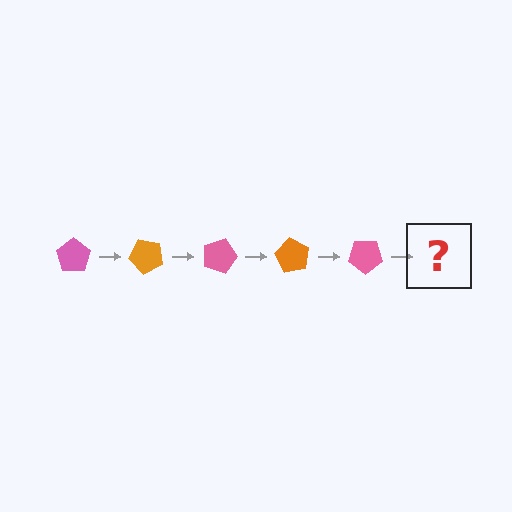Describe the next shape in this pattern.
It should be an orange pentagon, rotated 225 degrees from the start.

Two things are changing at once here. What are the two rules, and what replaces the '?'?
The two rules are that it rotates 45 degrees each step and the color cycles through pink and orange. The '?' should be an orange pentagon, rotated 225 degrees from the start.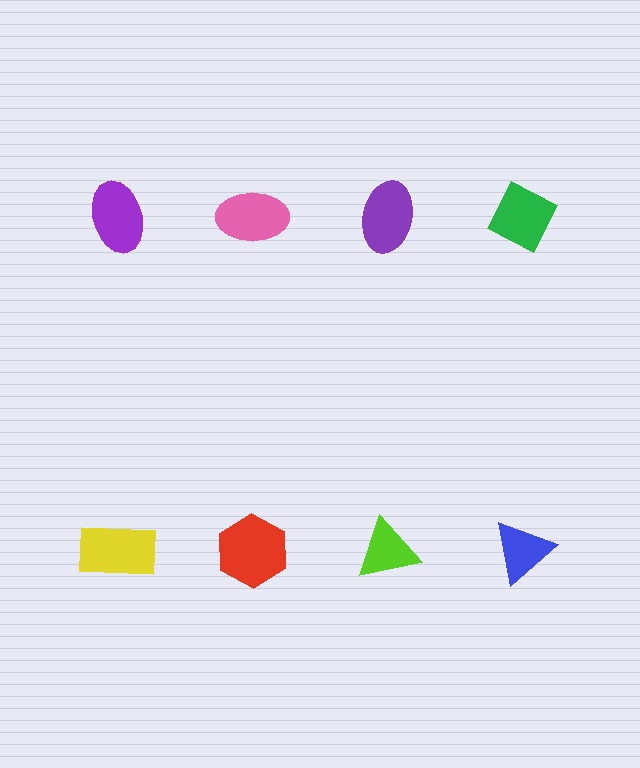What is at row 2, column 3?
A lime triangle.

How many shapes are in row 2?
4 shapes.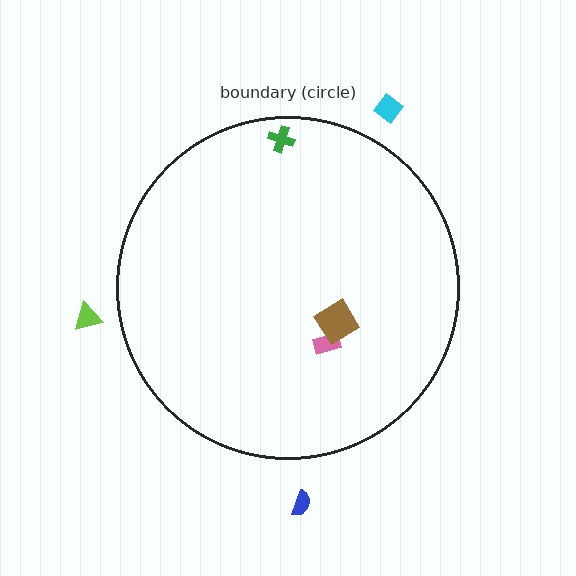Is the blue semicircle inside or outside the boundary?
Outside.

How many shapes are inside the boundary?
3 inside, 3 outside.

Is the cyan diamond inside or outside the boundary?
Outside.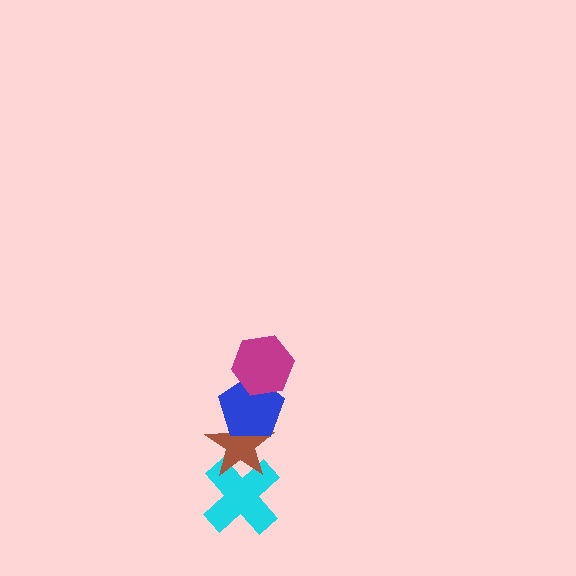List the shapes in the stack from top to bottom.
From top to bottom: the magenta hexagon, the blue pentagon, the brown star, the cyan cross.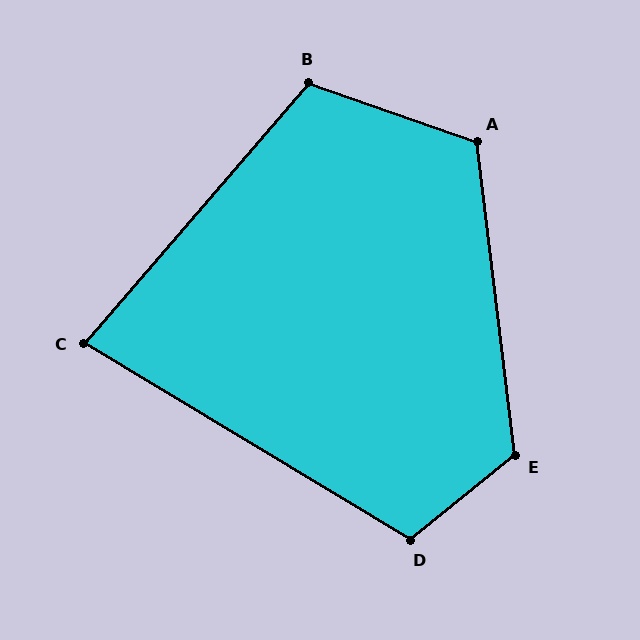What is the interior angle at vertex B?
Approximately 112 degrees (obtuse).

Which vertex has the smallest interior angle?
C, at approximately 80 degrees.